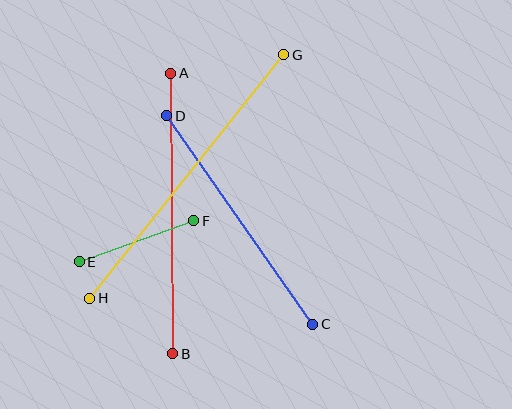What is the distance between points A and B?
The distance is approximately 280 pixels.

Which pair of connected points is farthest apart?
Points G and H are farthest apart.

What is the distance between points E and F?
The distance is approximately 121 pixels.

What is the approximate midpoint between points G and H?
The midpoint is at approximately (187, 176) pixels.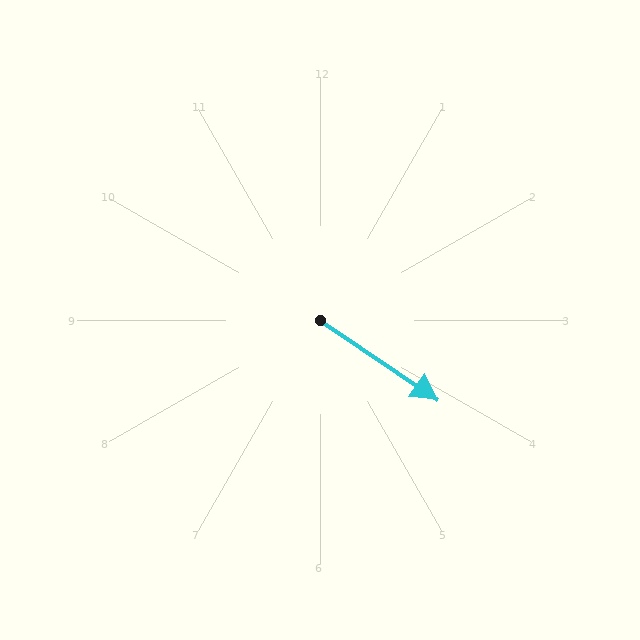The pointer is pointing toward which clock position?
Roughly 4 o'clock.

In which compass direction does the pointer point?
Southeast.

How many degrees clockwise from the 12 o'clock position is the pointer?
Approximately 124 degrees.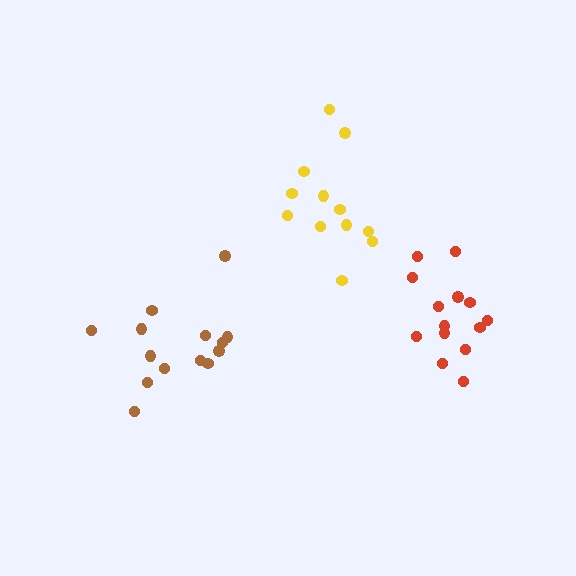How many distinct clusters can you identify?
There are 3 distinct clusters.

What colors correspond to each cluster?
The clusters are colored: brown, red, yellow.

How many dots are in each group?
Group 1: 14 dots, Group 2: 14 dots, Group 3: 12 dots (40 total).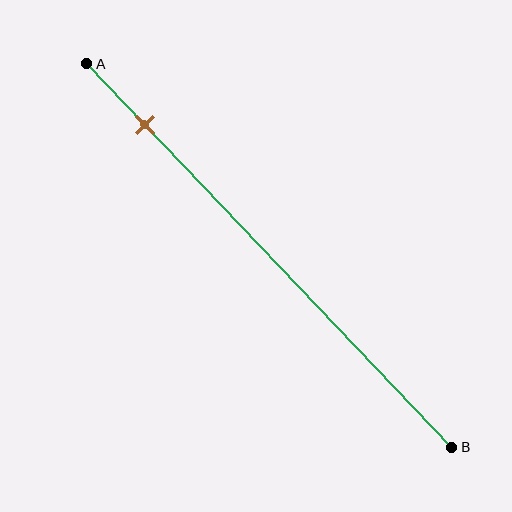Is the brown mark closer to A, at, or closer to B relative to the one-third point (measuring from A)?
The brown mark is closer to point A than the one-third point of segment AB.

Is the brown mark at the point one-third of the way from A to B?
No, the mark is at about 15% from A, not at the 33% one-third point.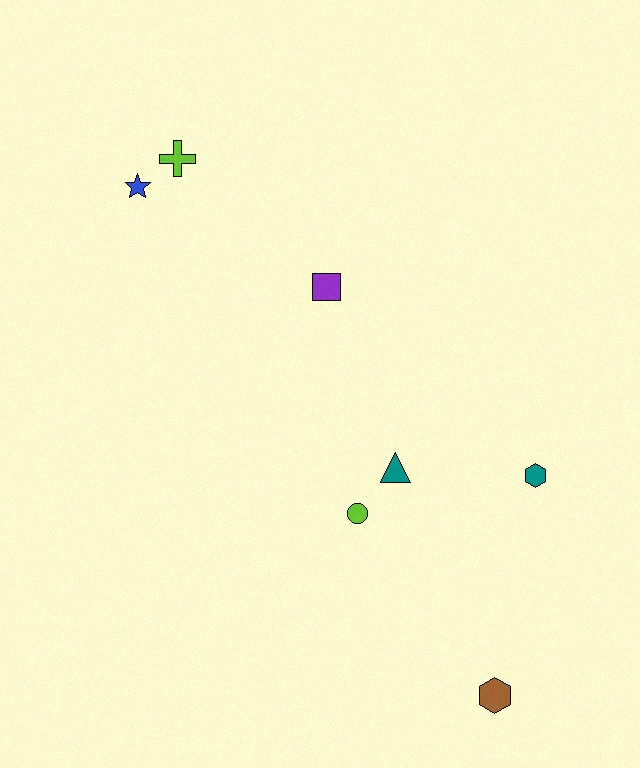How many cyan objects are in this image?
There are no cyan objects.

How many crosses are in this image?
There is 1 cross.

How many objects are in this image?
There are 7 objects.